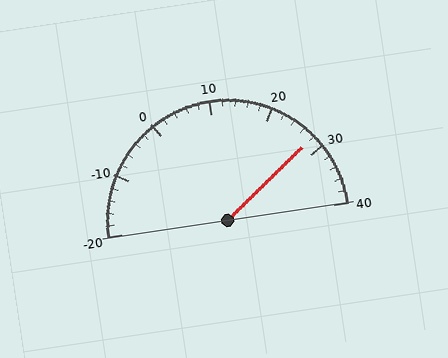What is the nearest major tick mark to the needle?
The nearest major tick mark is 30.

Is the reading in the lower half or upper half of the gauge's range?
The reading is in the upper half of the range (-20 to 40).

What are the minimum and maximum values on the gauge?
The gauge ranges from -20 to 40.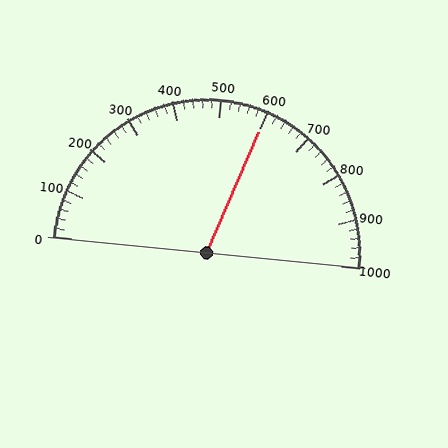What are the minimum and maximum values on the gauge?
The gauge ranges from 0 to 1000.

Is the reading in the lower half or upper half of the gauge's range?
The reading is in the upper half of the range (0 to 1000).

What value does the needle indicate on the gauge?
The needle indicates approximately 600.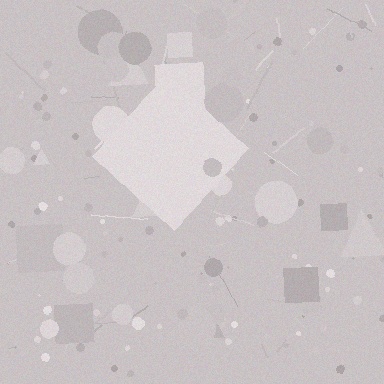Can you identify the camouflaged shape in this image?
The camouflaged shape is a diamond.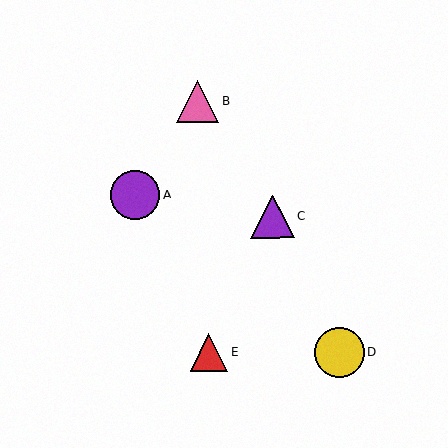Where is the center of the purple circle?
The center of the purple circle is at (135, 195).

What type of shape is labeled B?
Shape B is a pink triangle.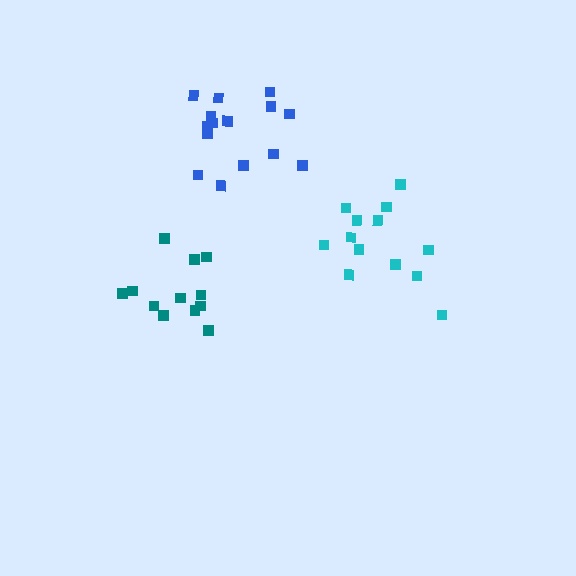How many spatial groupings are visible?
There are 3 spatial groupings.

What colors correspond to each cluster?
The clusters are colored: blue, cyan, teal.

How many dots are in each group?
Group 1: 15 dots, Group 2: 13 dots, Group 3: 12 dots (40 total).